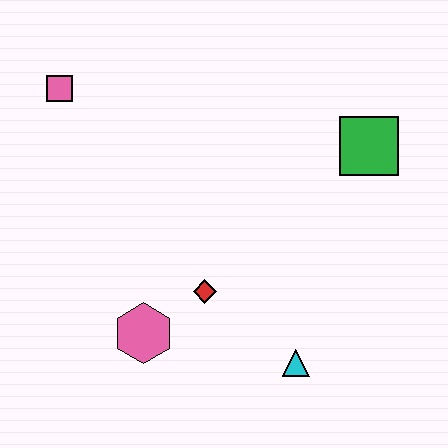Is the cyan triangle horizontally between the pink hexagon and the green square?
Yes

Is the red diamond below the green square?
Yes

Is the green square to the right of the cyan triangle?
Yes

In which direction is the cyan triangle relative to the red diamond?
The cyan triangle is to the right of the red diamond.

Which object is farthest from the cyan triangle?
The pink square is farthest from the cyan triangle.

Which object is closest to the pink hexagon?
The red diamond is closest to the pink hexagon.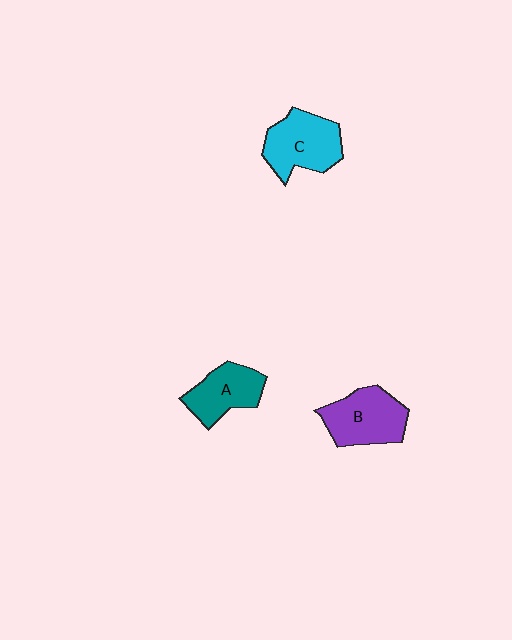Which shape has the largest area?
Shape C (cyan).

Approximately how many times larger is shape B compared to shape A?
Approximately 1.2 times.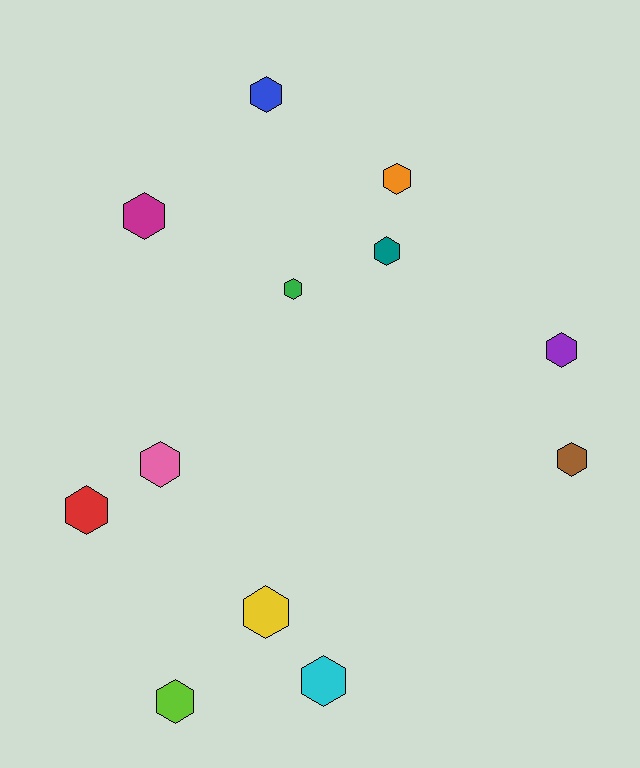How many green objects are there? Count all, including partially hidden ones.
There is 1 green object.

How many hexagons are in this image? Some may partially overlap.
There are 12 hexagons.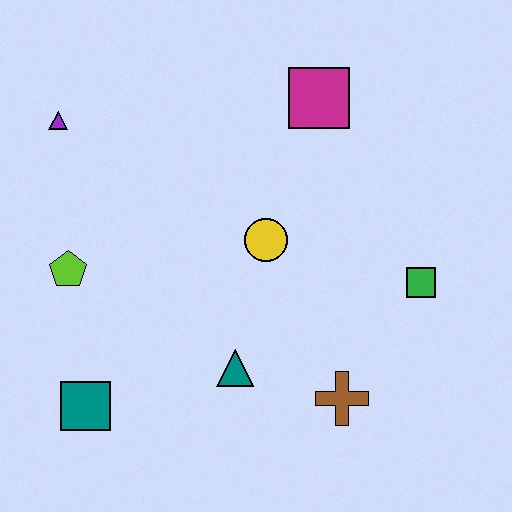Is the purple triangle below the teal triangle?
No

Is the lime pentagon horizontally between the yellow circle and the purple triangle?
Yes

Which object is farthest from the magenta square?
The teal square is farthest from the magenta square.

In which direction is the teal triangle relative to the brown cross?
The teal triangle is to the left of the brown cross.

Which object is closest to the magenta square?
The yellow circle is closest to the magenta square.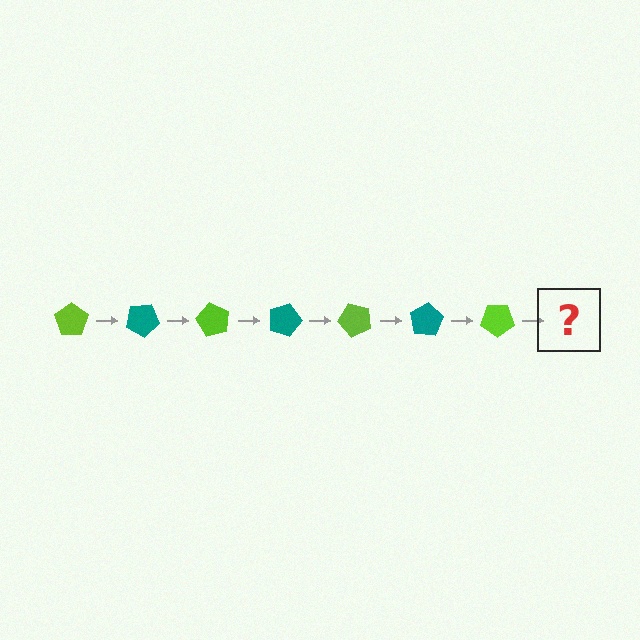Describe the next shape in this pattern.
It should be a teal pentagon, rotated 210 degrees from the start.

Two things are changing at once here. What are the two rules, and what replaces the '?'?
The two rules are that it rotates 30 degrees each step and the color cycles through lime and teal. The '?' should be a teal pentagon, rotated 210 degrees from the start.